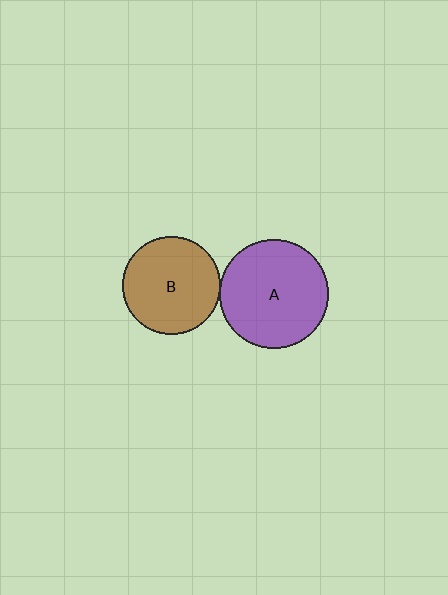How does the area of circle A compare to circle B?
Approximately 1.2 times.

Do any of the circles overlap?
No, none of the circles overlap.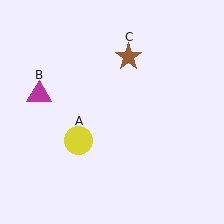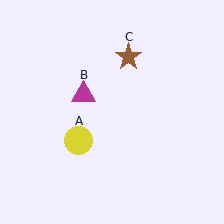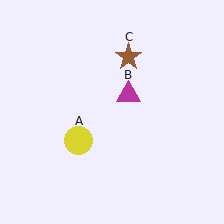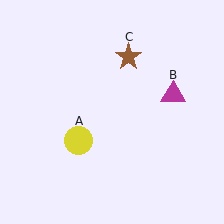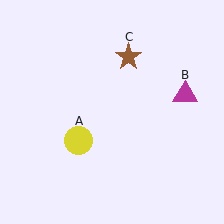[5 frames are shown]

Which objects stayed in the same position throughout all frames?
Yellow circle (object A) and brown star (object C) remained stationary.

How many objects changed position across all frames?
1 object changed position: magenta triangle (object B).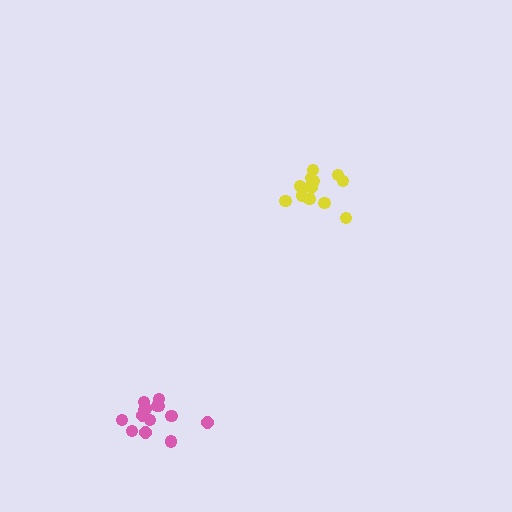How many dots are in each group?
Group 1: 13 dots, Group 2: 14 dots (27 total).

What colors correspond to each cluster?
The clusters are colored: yellow, pink.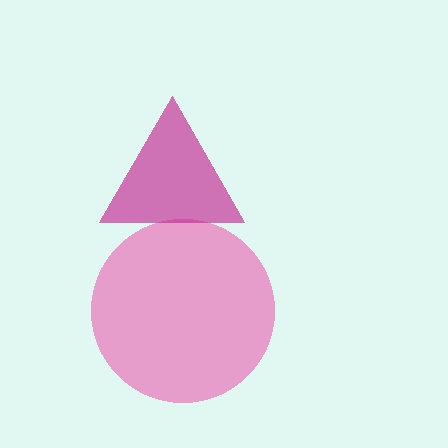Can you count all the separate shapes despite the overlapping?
Yes, there are 2 separate shapes.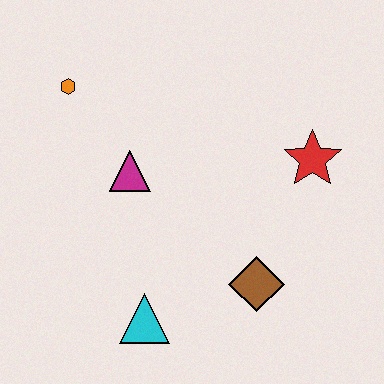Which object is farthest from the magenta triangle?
The red star is farthest from the magenta triangle.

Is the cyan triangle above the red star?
No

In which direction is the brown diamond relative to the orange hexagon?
The brown diamond is below the orange hexagon.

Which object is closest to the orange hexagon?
The magenta triangle is closest to the orange hexagon.